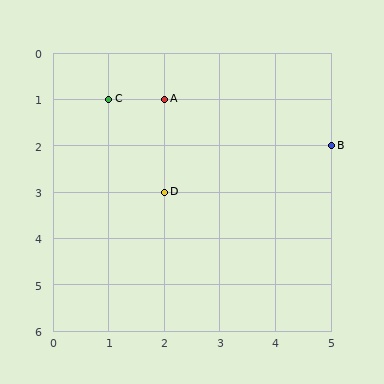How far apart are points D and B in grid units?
Points D and B are 3 columns and 1 row apart (about 3.2 grid units diagonally).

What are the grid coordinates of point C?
Point C is at grid coordinates (1, 1).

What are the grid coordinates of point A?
Point A is at grid coordinates (2, 1).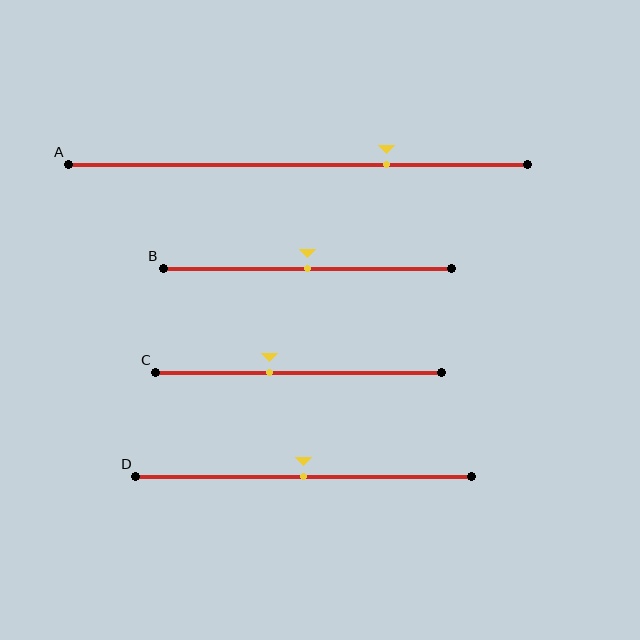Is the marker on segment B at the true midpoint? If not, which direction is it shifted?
Yes, the marker on segment B is at the true midpoint.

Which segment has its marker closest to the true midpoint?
Segment B has its marker closest to the true midpoint.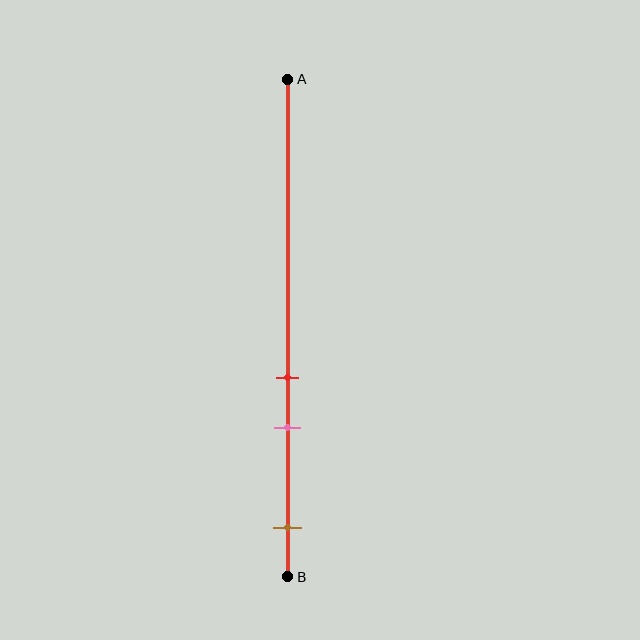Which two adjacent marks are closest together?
The red and pink marks are the closest adjacent pair.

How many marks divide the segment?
There are 3 marks dividing the segment.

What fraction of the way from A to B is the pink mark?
The pink mark is approximately 70% (0.7) of the way from A to B.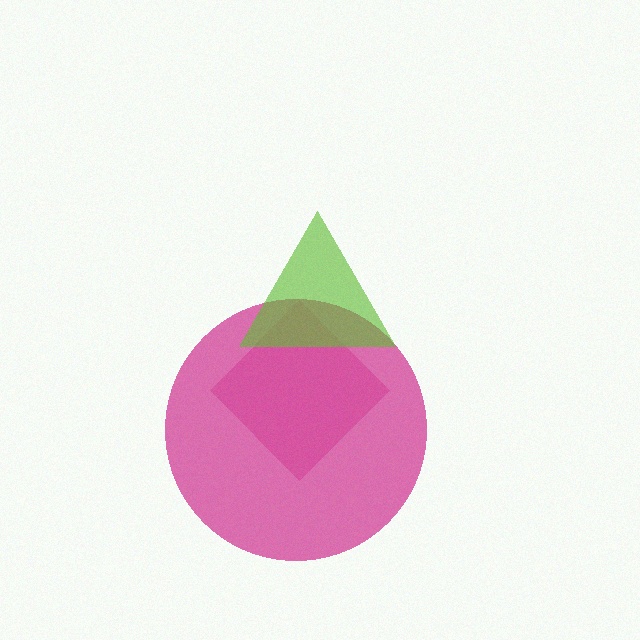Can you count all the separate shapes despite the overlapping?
Yes, there are 3 separate shapes.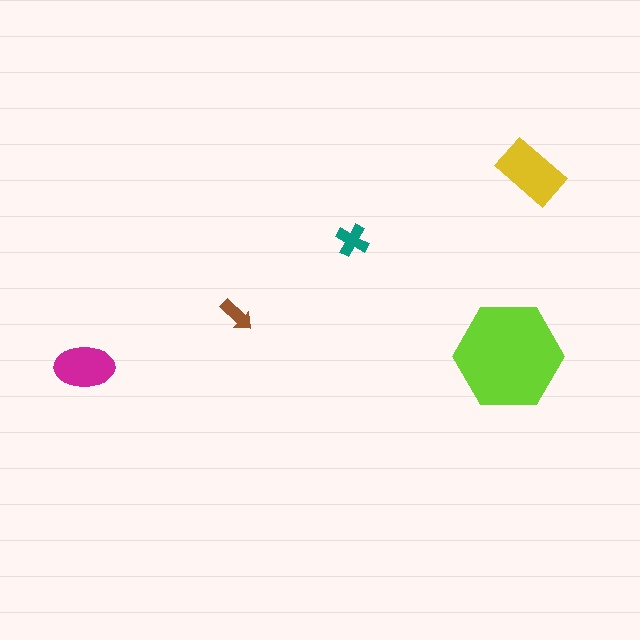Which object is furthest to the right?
The yellow rectangle is rightmost.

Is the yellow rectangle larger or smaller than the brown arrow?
Larger.